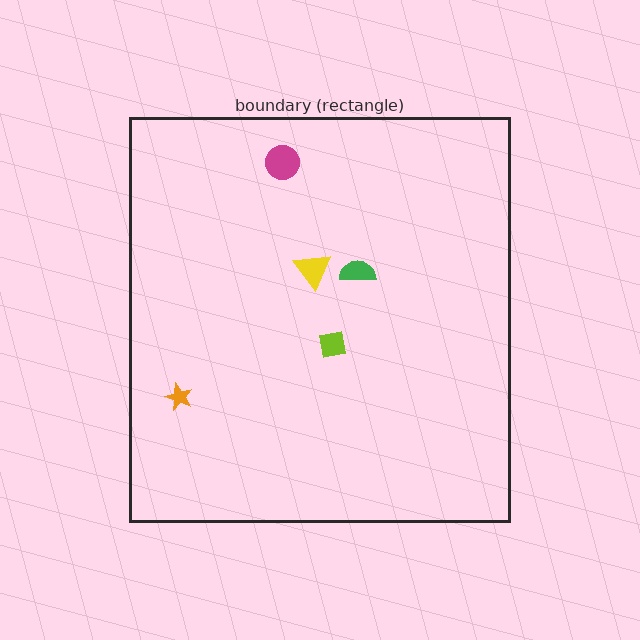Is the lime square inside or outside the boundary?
Inside.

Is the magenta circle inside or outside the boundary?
Inside.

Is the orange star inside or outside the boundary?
Inside.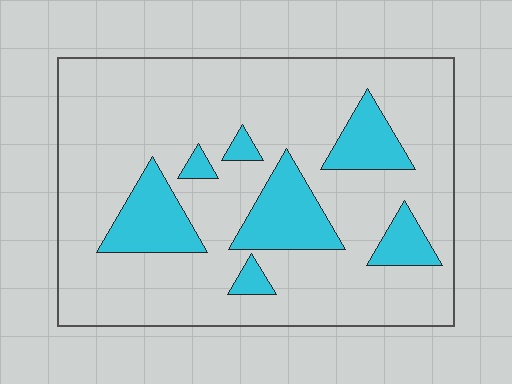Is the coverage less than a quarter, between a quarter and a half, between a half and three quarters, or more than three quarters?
Less than a quarter.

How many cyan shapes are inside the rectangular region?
7.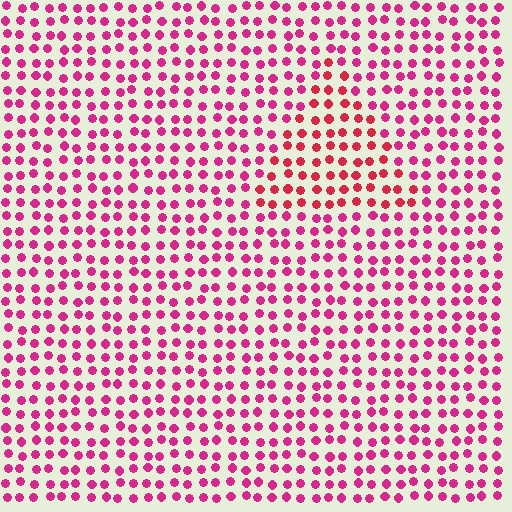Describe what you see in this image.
The image is filled with small magenta elements in a uniform arrangement. A triangle-shaped region is visible where the elements are tinted to a slightly different hue, forming a subtle color boundary.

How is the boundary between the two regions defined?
The boundary is defined purely by a slight shift in hue (about 25 degrees). Spacing, size, and orientation are identical on both sides.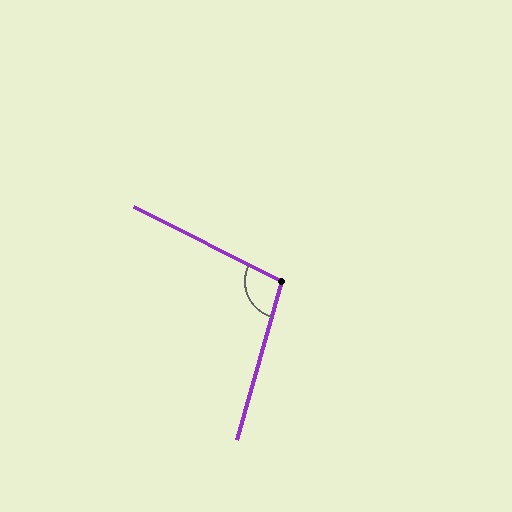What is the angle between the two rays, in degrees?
Approximately 101 degrees.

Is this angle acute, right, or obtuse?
It is obtuse.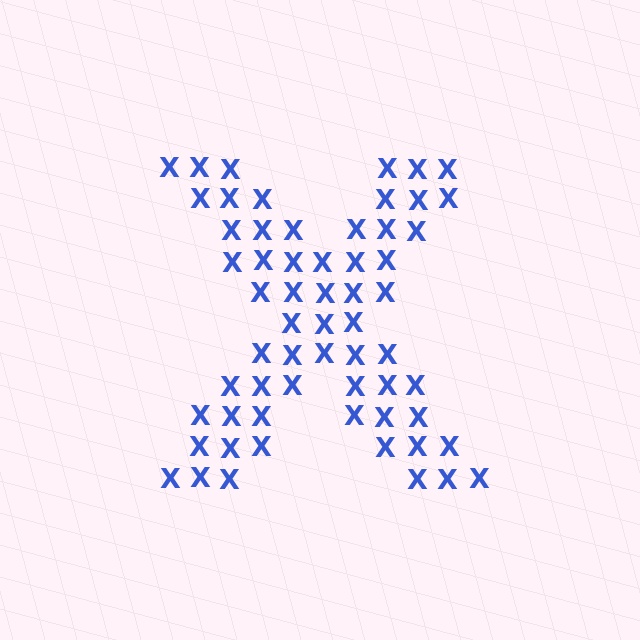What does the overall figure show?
The overall figure shows the letter X.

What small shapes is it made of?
It is made of small letter X's.